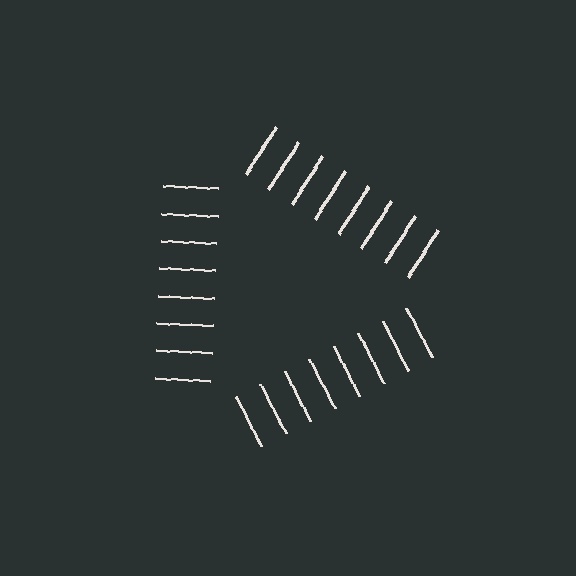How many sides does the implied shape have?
3 sides — the line-ends trace a triangle.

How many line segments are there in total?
24 — 8 along each of the 3 edges.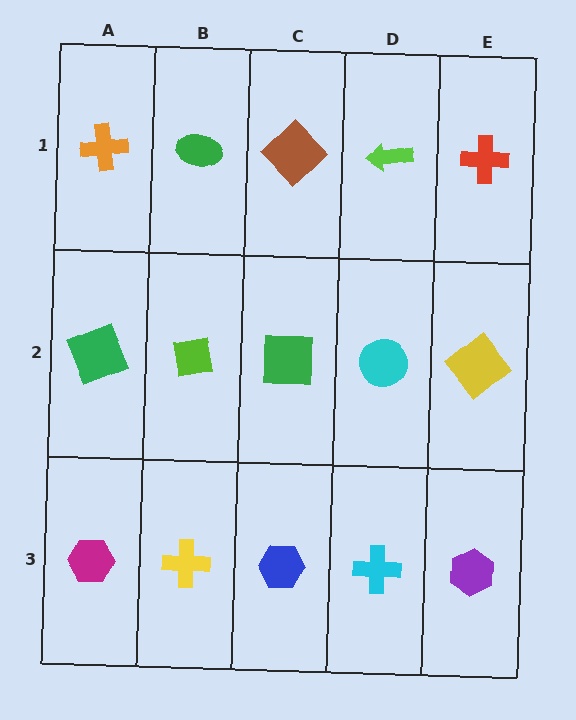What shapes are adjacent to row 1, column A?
A green square (row 2, column A), a green ellipse (row 1, column B).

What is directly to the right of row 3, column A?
A yellow cross.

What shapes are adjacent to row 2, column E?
A red cross (row 1, column E), a purple hexagon (row 3, column E), a cyan circle (row 2, column D).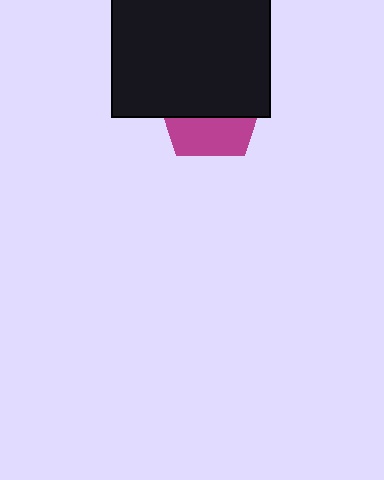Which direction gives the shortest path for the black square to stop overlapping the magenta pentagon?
Moving up gives the shortest separation.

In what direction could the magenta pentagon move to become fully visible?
The magenta pentagon could move down. That would shift it out from behind the black square entirely.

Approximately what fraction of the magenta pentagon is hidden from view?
Roughly 61% of the magenta pentagon is hidden behind the black square.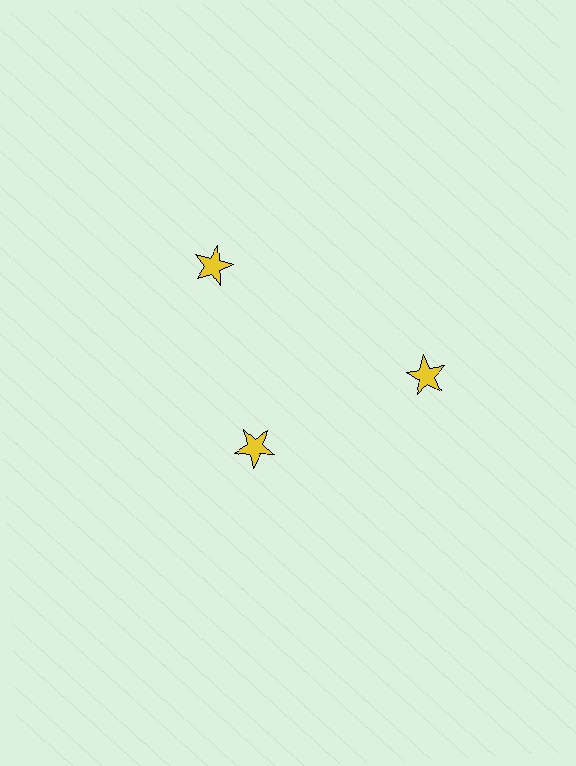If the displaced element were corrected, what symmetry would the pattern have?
It would have 3-fold rotational symmetry — the pattern would map onto itself every 120 degrees.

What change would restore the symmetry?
The symmetry would be restored by moving it outward, back onto the ring so that all 3 stars sit at equal angles and equal distance from the center.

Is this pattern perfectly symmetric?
No. The 3 yellow stars are arranged in a ring, but one element near the 7 o'clock position is pulled inward toward the center, breaking the 3-fold rotational symmetry.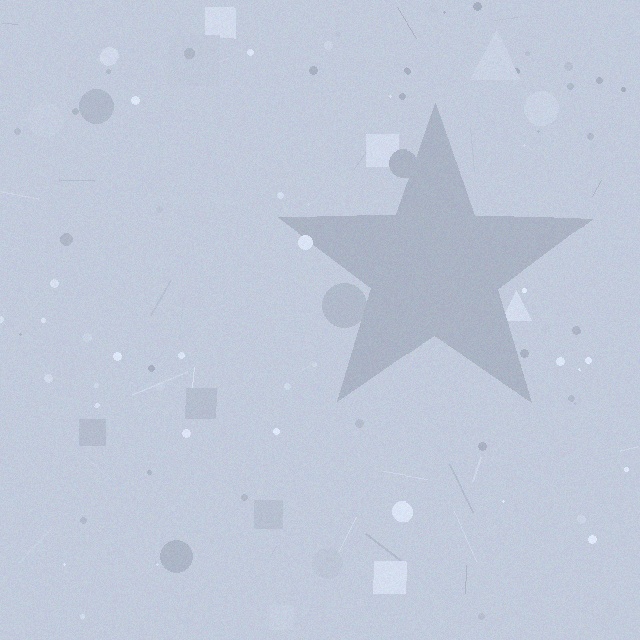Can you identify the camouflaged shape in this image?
The camouflaged shape is a star.